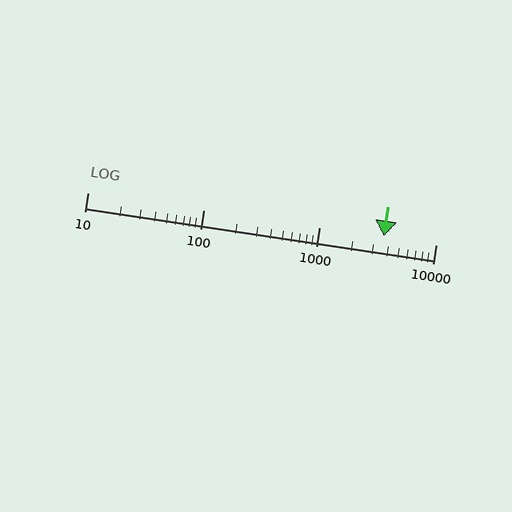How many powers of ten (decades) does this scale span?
The scale spans 3 decades, from 10 to 10000.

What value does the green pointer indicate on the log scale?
The pointer indicates approximately 3600.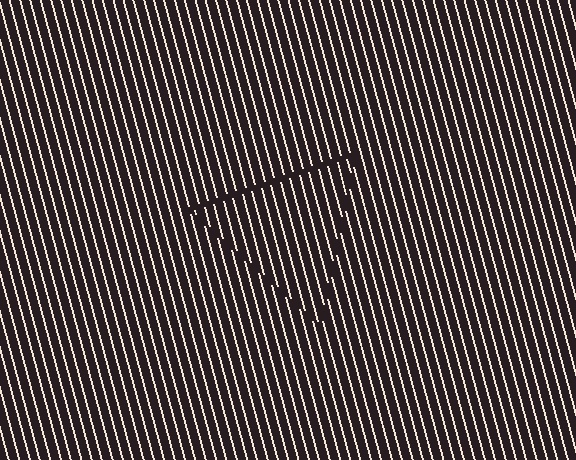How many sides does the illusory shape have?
3 sides — the line-ends trace a triangle.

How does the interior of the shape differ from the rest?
The interior of the shape contains the same grating, shifted by half a period — the contour is defined by the phase discontinuity where line-ends from the inner and outer gratings abut.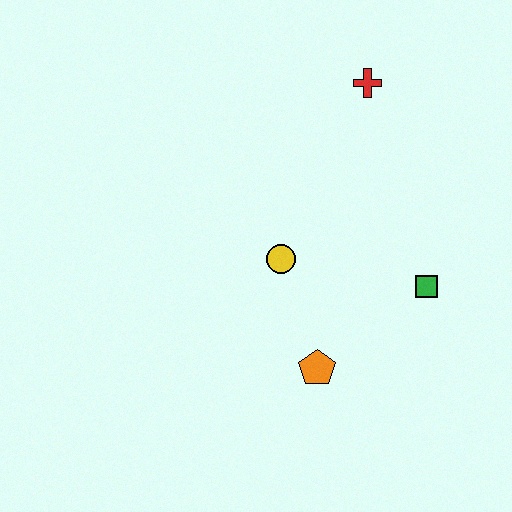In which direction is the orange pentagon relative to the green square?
The orange pentagon is to the left of the green square.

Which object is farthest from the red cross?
The orange pentagon is farthest from the red cross.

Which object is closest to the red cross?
The yellow circle is closest to the red cross.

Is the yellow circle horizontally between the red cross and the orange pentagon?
No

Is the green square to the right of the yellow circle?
Yes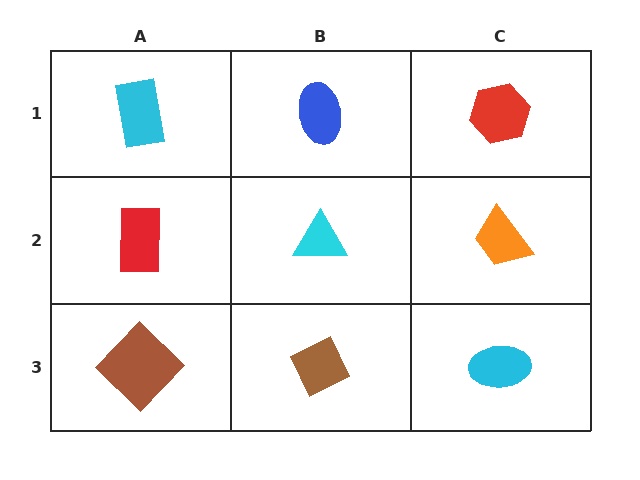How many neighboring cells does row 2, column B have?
4.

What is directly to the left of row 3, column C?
A brown diamond.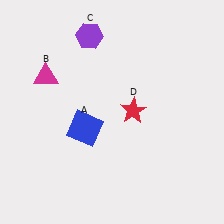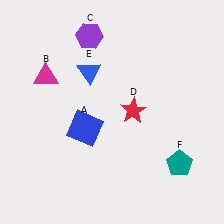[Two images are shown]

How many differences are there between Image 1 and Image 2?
There are 2 differences between the two images.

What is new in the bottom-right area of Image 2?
A teal pentagon (F) was added in the bottom-right area of Image 2.